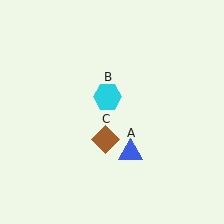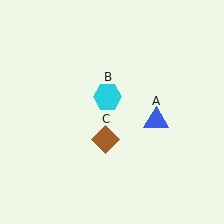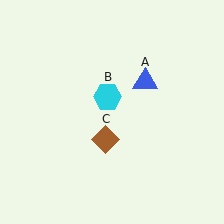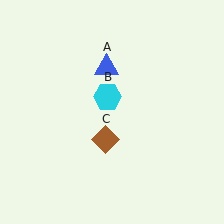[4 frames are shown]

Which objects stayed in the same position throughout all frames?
Cyan hexagon (object B) and brown diamond (object C) remained stationary.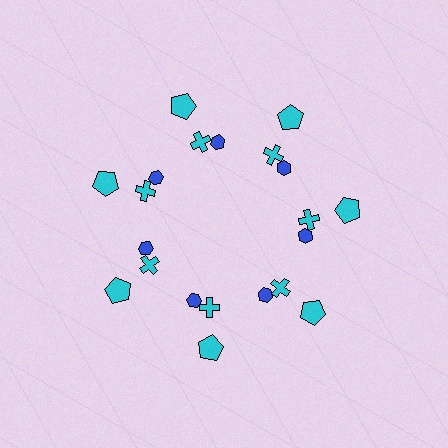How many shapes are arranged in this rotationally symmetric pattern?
There are 21 shapes, arranged in 7 groups of 3.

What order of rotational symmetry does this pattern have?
This pattern has 7-fold rotational symmetry.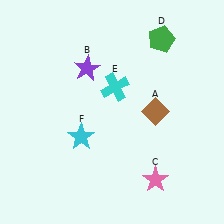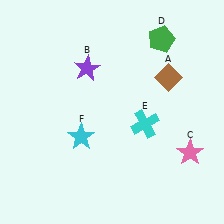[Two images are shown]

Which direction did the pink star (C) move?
The pink star (C) moved right.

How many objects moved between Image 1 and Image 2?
3 objects moved between the two images.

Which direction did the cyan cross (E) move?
The cyan cross (E) moved down.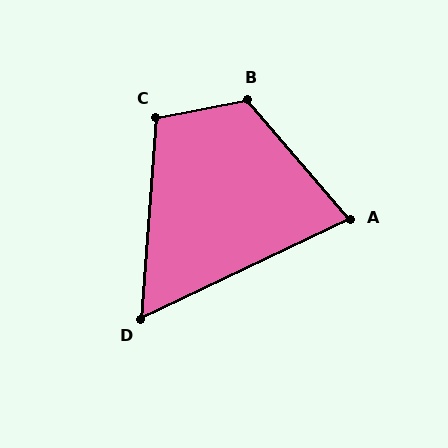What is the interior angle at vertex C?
Approximately 105 degrees (obtuse).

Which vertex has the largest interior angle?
B, at approximately 120 degrees.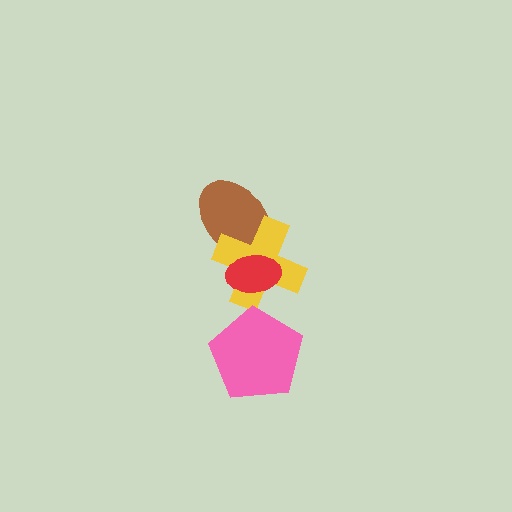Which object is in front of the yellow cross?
The red ellipse is in front of the yellow cross.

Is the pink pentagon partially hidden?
No, no other shape covers it.